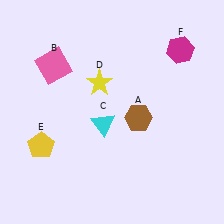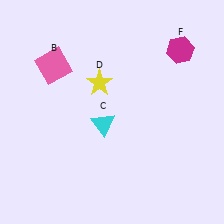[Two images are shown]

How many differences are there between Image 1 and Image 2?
There are 2 differences between the two images.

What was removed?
The yellow pentagon (E), the brown hexagon (A) were removed in Image 2.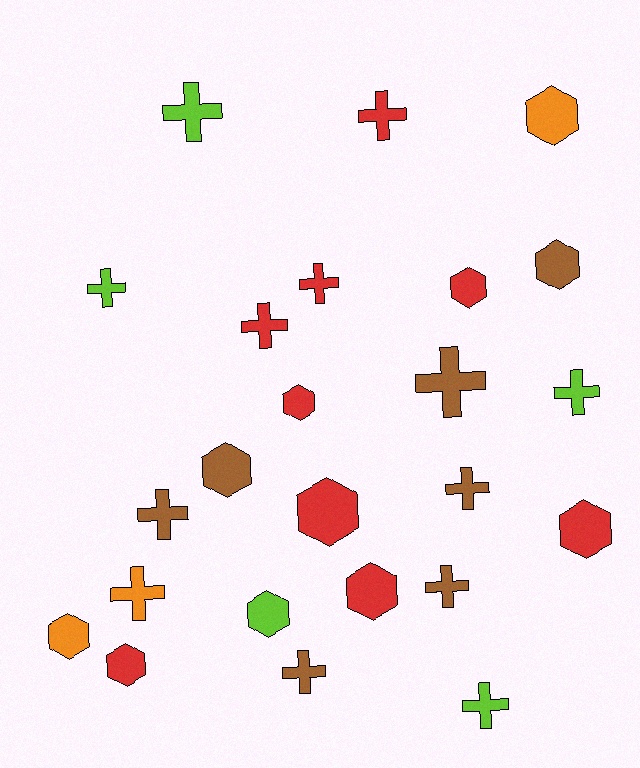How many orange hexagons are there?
There are 2 orange hexagons.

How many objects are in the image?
There are 24 objects.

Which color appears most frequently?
Red, with 9 objects.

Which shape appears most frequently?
Cross, with 13 objects.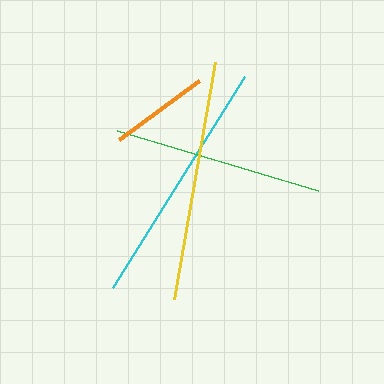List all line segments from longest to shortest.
From longest to shortest: cyan, yellow, green, orange.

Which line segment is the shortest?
The orange line is the shortest at approximately 99 pixels.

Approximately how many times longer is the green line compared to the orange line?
The green line is approximately 2.1 times the length of the orange line.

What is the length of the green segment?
The green segment is approximately 210 pixels long.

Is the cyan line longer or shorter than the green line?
The cyan line is longer than the green line.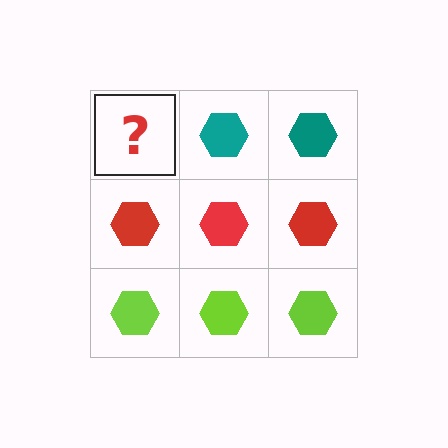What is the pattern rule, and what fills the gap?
The rule is that each row has a consistent color. The gap should be filled with a teal hexagon.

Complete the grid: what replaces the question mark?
The question mark should be replaced with a teal hexagon.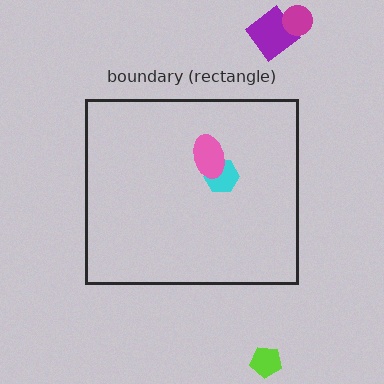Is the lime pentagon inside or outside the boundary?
Outside.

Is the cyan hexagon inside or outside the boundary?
Inside.